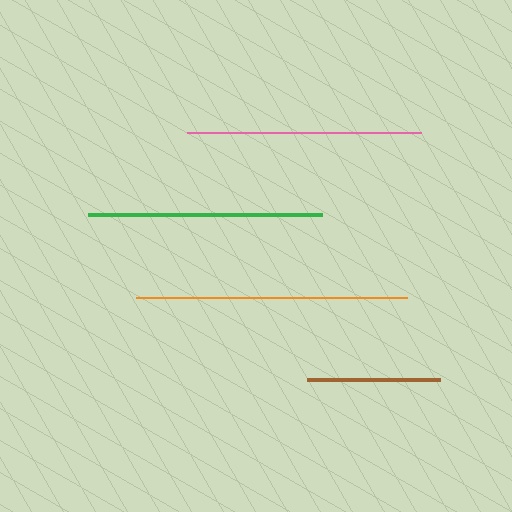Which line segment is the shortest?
The brown line is the shortest at approximately 133 pixels.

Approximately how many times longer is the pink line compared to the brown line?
The pink line is approximately 1.8 times the length of the brown line.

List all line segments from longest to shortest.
From longest to shortest: orange, green, pink, brown.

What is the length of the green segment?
The green segment is approximately 234 pixels long.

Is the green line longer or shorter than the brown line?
The green line is longer than the brown line.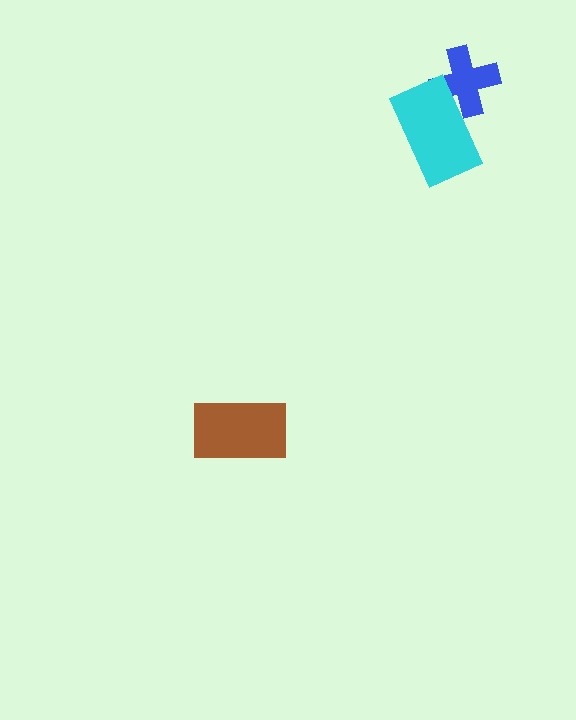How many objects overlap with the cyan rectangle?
1 object overlaps with the cyan rectangle.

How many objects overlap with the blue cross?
1 object overlaps with the blue cross.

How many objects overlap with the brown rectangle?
0 objects overlap with the brown rectangle.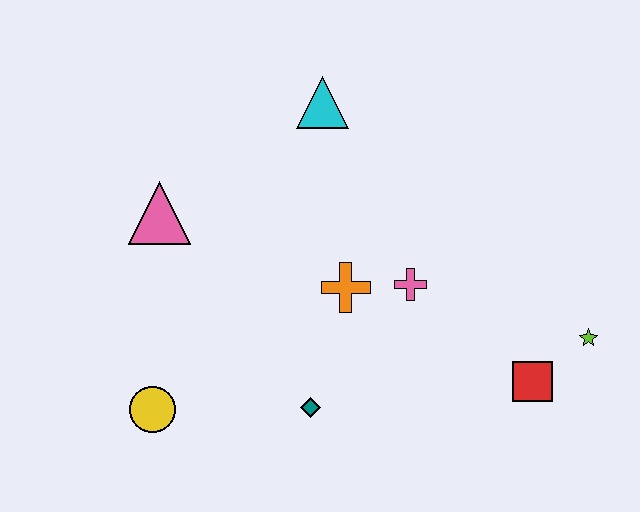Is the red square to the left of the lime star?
Yes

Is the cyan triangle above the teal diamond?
Yes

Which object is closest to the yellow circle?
The teal diamond is closest to the yellow circle.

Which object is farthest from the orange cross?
The lime star is farthest from the orange cross.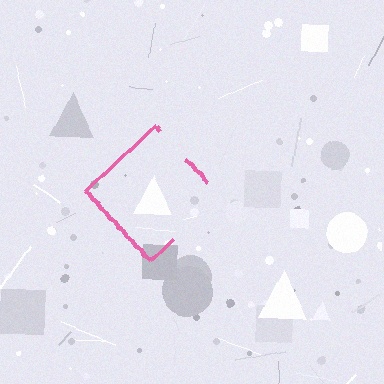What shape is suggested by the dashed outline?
The dashed outline suggests a diamond.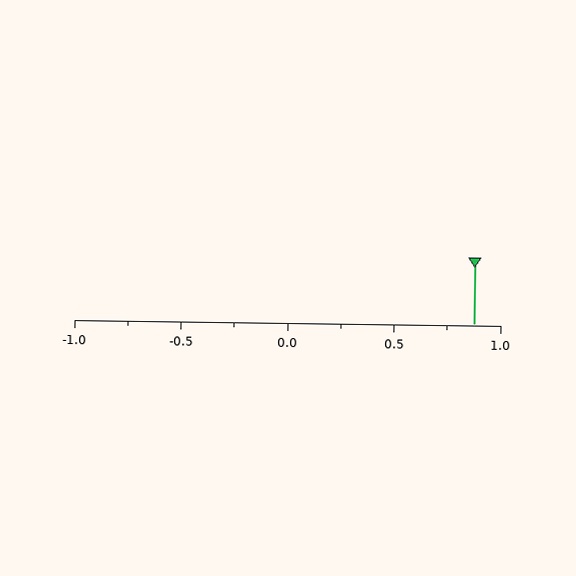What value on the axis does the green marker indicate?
The marker indicates approximately 0.88.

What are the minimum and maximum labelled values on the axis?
The axis runs from -1.0 to 1.0.